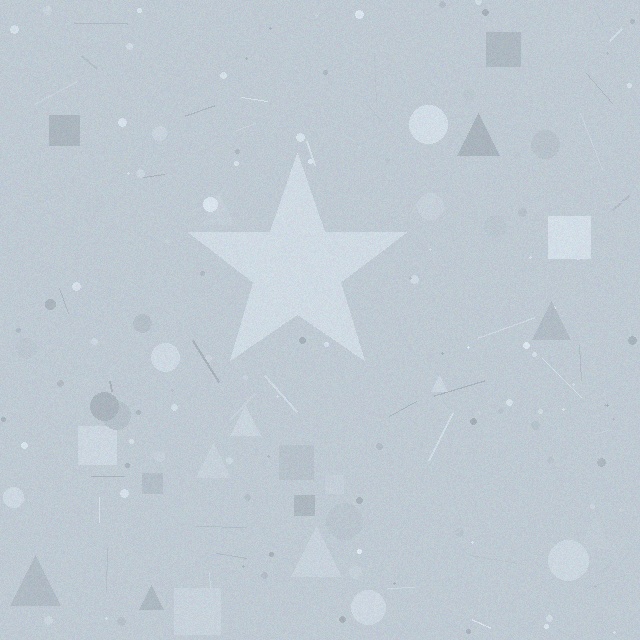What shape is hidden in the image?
A star is hidden in the image.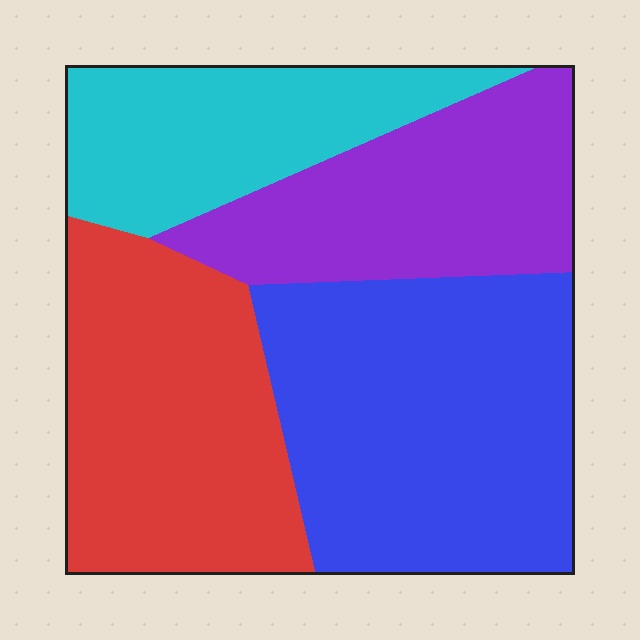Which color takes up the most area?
Blue, at roughly 35%.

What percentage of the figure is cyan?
Cyan covers around 20% of the figure.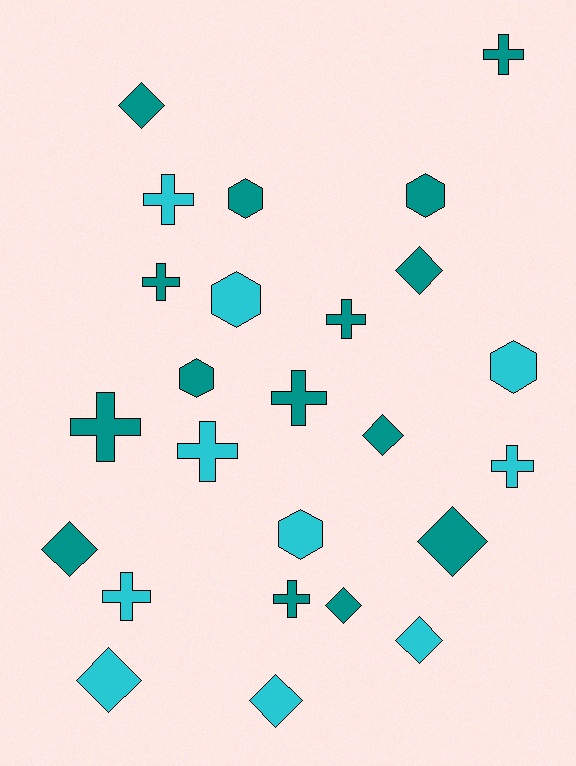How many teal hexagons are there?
There are 3 teal hexagons.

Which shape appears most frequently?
Cross, with 10 objects.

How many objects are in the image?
There are 25 objects.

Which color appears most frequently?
Teal, with 15 objects.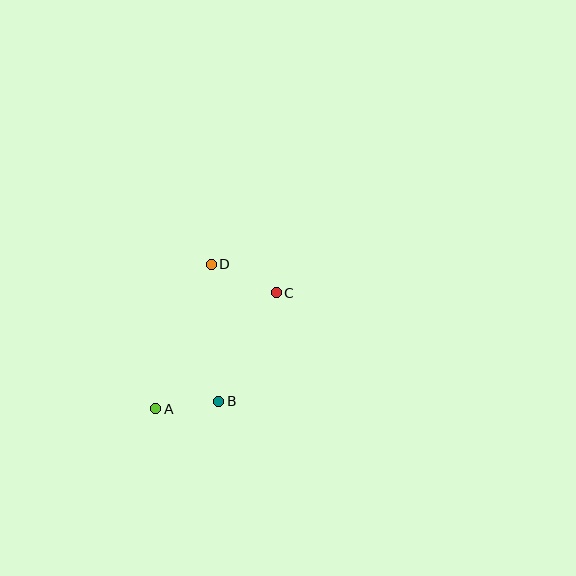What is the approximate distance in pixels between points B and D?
The distance between B and D is approximately 137 pixels.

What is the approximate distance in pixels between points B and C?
The distance between B and C is approximately 122 pixels.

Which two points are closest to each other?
Points A and B are closest to each other.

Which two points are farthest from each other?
Points A and C are farthest from each other.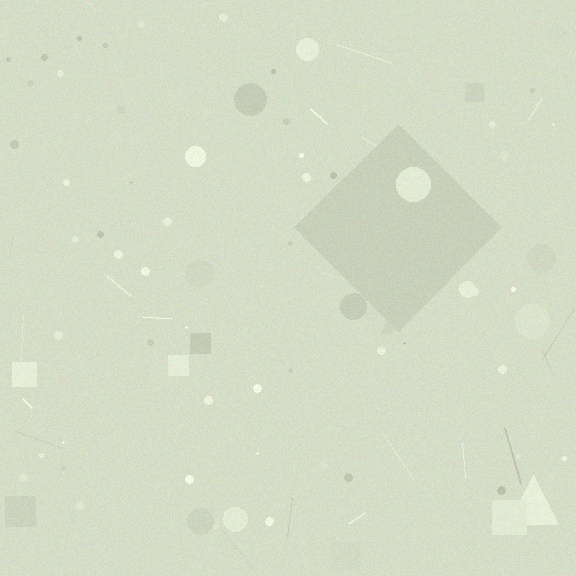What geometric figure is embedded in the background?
A diamond is embedded in the background.